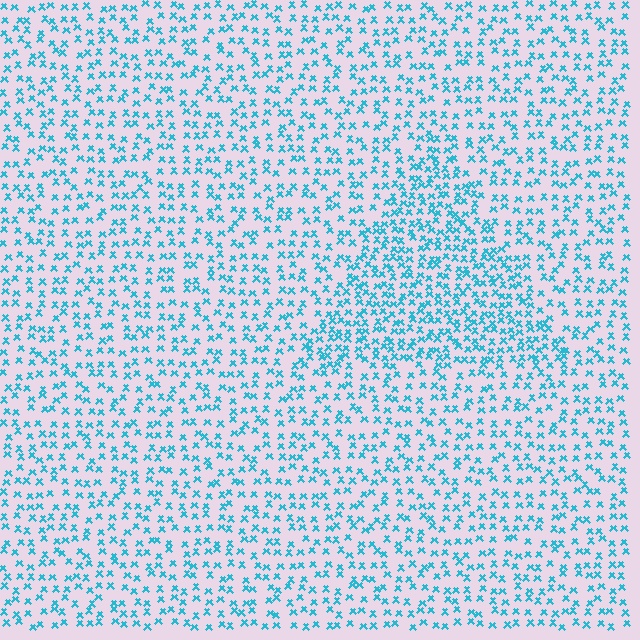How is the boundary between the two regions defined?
The boundary is defined by a change in element density (approximately 1.7x ratio). All elements are the same color, size, and shape.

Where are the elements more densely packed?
The elements are more densely packed inside the triangle boundary.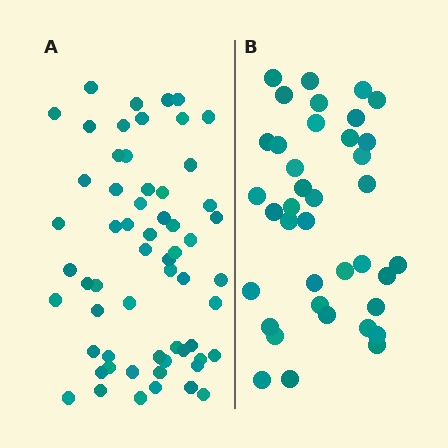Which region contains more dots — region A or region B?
Region A (the left region) has more dots.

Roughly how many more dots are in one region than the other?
Region A has approximately 20 more dots than region B.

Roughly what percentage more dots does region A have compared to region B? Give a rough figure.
About 60% more.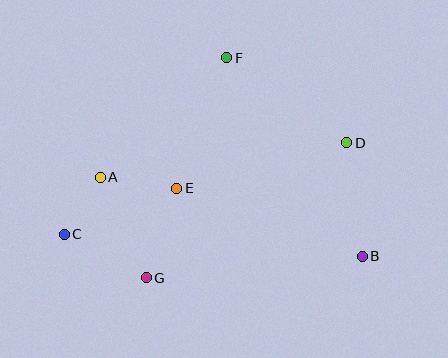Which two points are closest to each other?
Points A and C are closest to each other.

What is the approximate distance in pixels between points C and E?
The distance between C and E is approximately 121 pixels.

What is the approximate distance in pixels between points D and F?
The distance between D and F is approximately 147 pixels.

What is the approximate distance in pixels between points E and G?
The distance between E and G is approximately 95 pixels.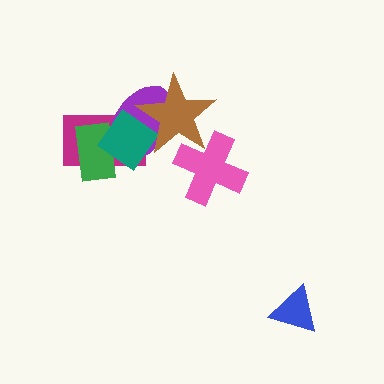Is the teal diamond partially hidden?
Yes, it is partially covered by another shape.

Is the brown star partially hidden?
Yes, it is partially covered by another shape.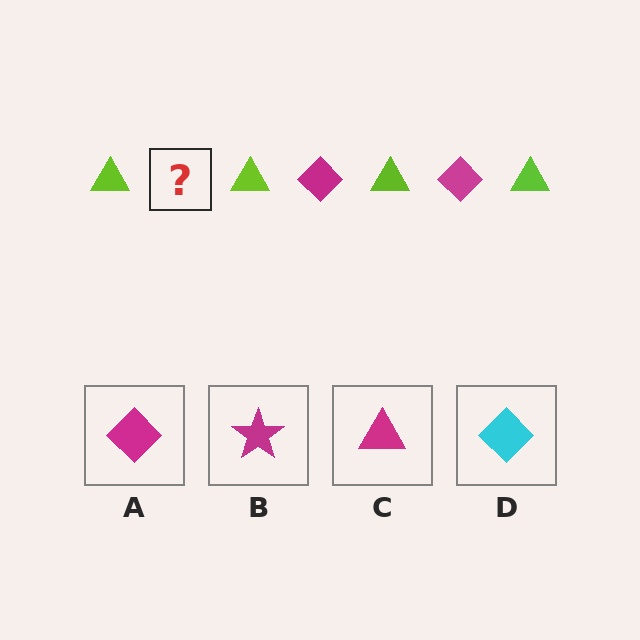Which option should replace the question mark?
Option A.